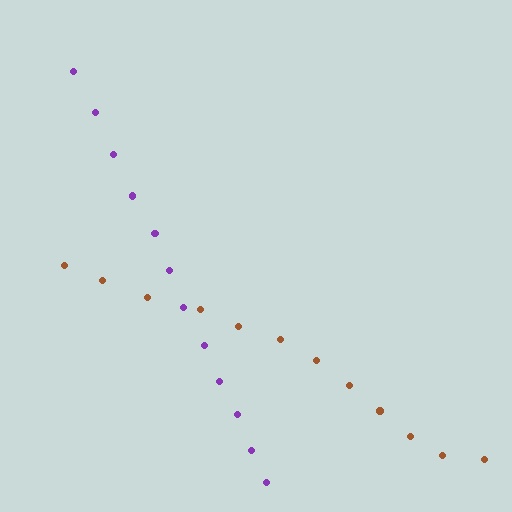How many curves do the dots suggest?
There are 2 distinct paths.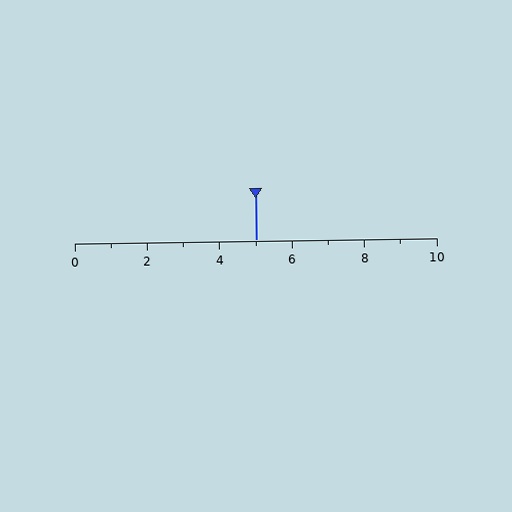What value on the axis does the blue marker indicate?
The marker indicates approximately 5.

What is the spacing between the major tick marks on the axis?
The major ticks are spaced 2 apart.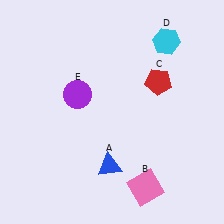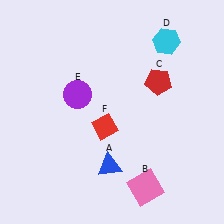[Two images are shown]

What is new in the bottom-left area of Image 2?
A red diamond (F) was added in the bottom-left area of Image 2.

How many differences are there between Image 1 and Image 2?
There is 1 difference between the two images.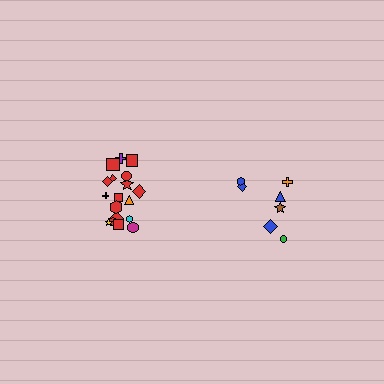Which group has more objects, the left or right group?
The left group.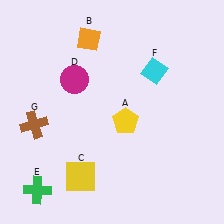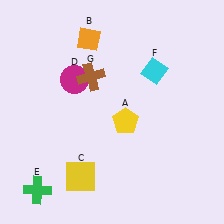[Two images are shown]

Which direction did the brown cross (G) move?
The brown cross (G) moved right.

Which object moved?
The brown cross (G) moved right.